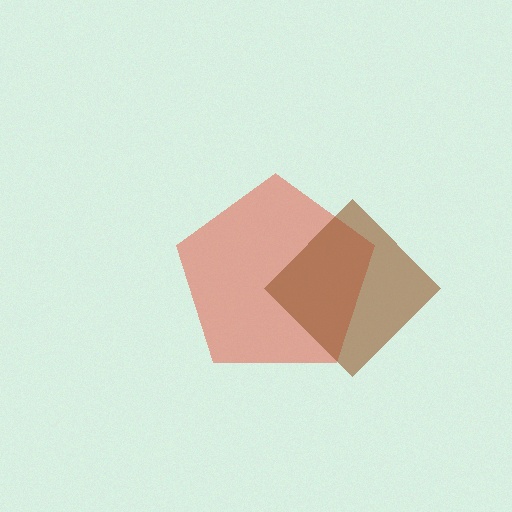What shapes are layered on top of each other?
The layered shapes are: a red pentagon, a brown diamond.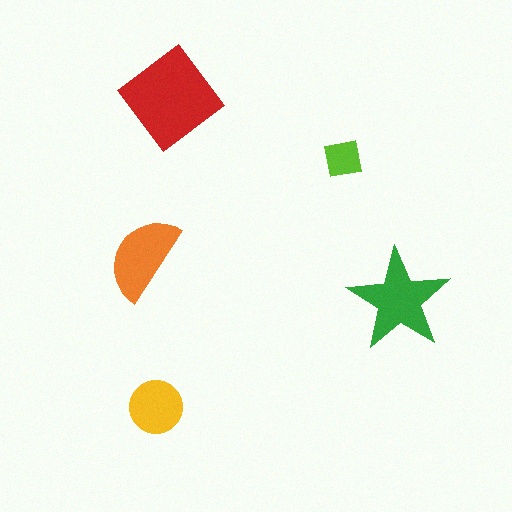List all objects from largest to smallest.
The red diamond, the green star, the orange semicircle, the yellow circle, the lime square.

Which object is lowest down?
The yellow circle is bottommost.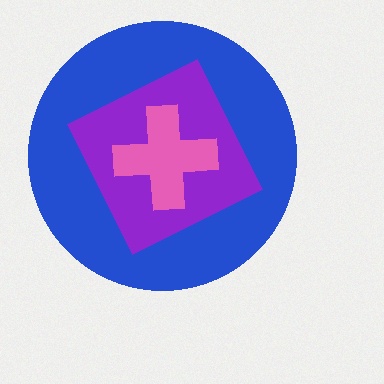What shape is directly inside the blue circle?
The purple diamond.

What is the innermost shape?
The pink cross.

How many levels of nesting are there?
3.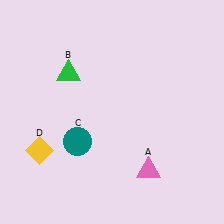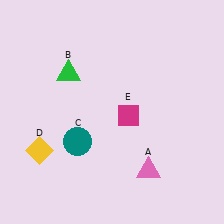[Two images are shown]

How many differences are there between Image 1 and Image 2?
There is 1 difference between the two images.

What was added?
A magenta diamond (E) was added in Image 2.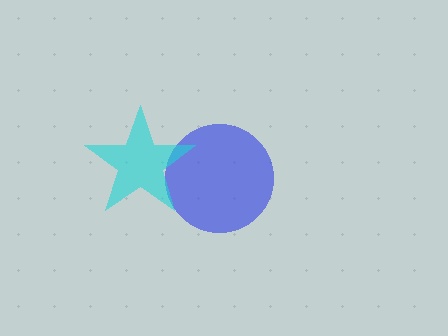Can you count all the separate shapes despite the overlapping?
Yes, there are 2 separate shapes.